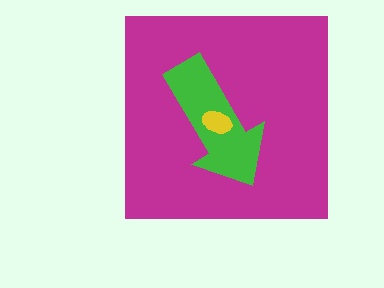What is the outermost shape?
The magenta square.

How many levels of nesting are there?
3.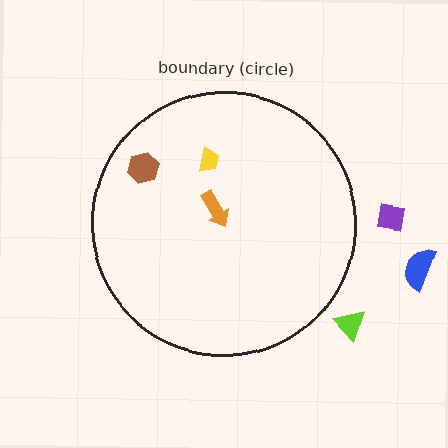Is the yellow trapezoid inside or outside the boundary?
Inside.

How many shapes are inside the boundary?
3 inside, 3 outside.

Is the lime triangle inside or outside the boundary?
Outside.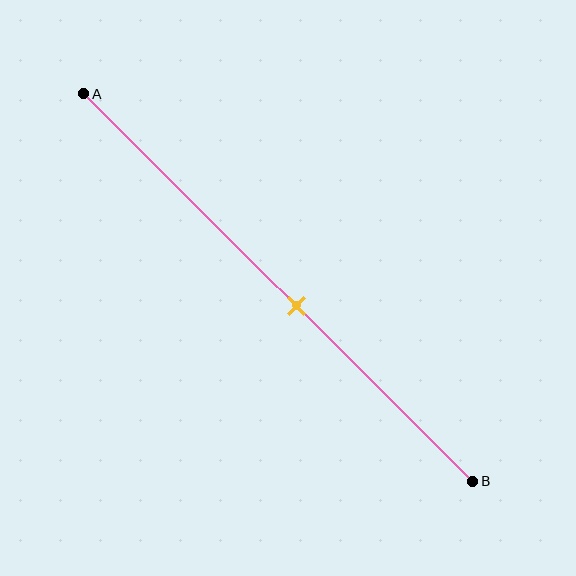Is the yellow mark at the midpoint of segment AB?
No, the mark is at about 55% from A, not at the 50% midpoint.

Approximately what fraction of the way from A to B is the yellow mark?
The yellow mark is approximately 55% of the way from A to B.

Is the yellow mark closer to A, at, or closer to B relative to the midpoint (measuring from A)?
The yellow mark is closer to point B than the midpoint of segment AB.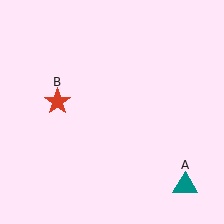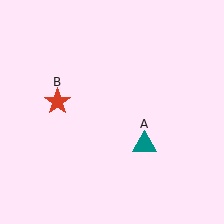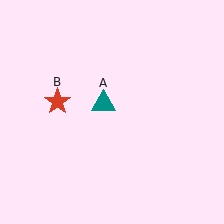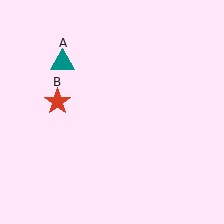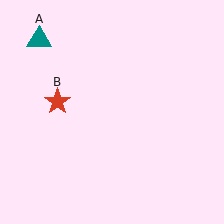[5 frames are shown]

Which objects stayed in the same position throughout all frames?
Red star (object B) remained stationary.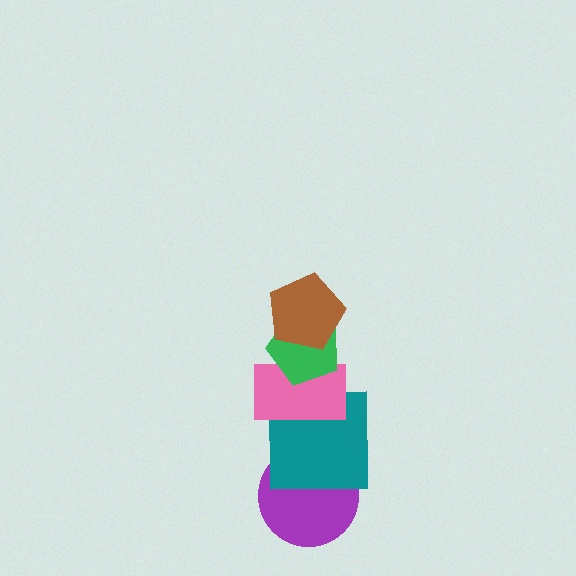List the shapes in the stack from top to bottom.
From top to bottom: the brown pentagon, the green pentagon, the pink rectangle, the teal square, the purple circle.